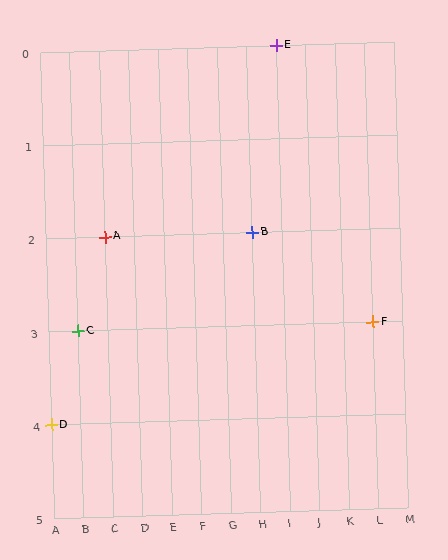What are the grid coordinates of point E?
Point E is at grid coordinates (I, 0).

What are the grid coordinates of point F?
Point F is at grid coordinates (L, 3).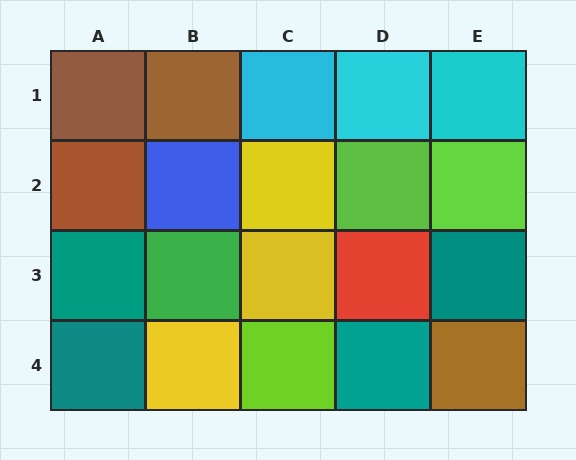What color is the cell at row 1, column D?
Cyan.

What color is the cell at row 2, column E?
Lime.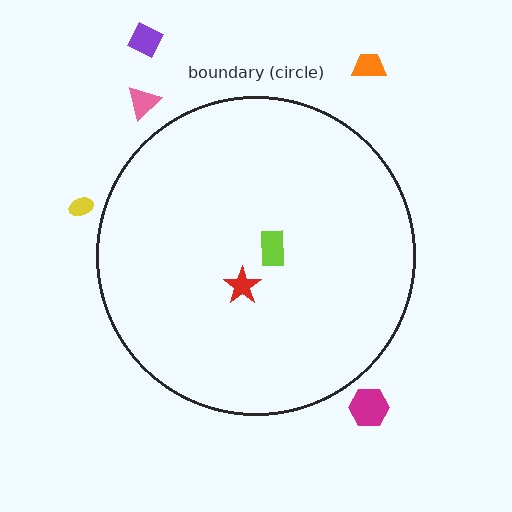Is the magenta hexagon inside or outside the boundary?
Outside.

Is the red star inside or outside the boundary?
Inside.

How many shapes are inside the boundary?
2 inside, 5 outside.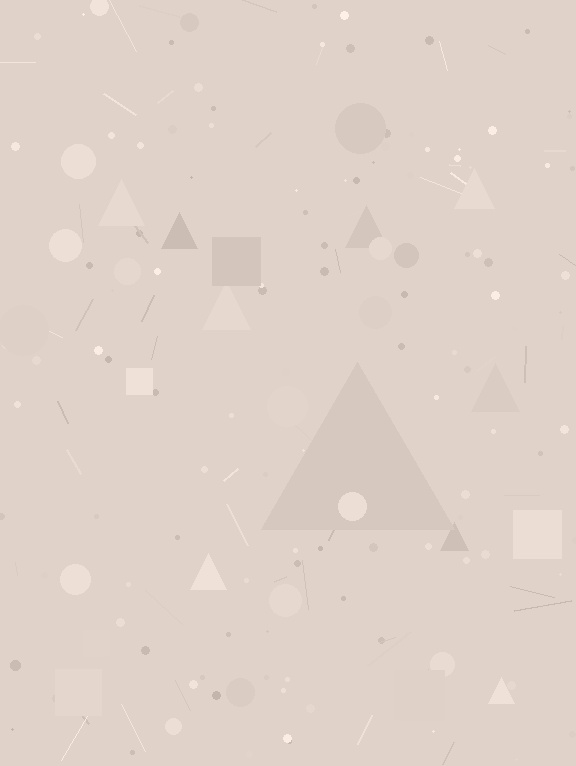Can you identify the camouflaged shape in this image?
The camouflaged shape is a triangle.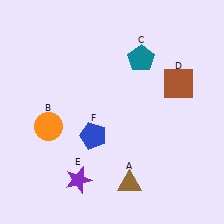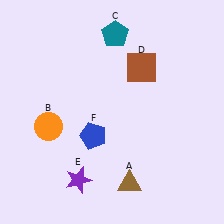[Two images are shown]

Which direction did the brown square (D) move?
The brown square (D) moved left.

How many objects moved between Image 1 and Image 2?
2 objects moved between the two images.